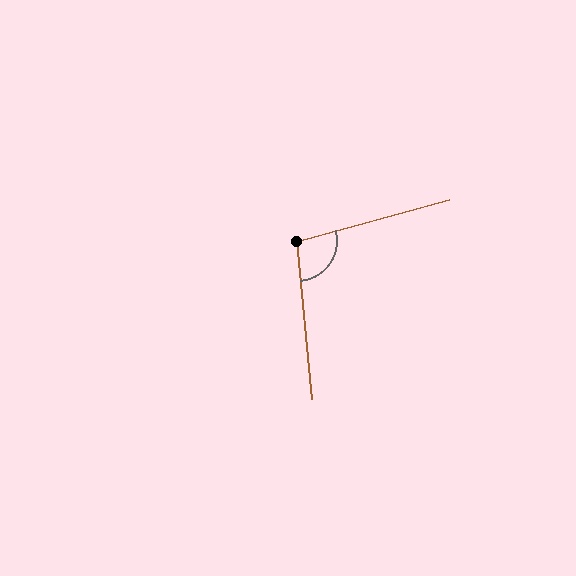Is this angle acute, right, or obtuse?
It is obtuse.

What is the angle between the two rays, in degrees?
Approximately 100 degrees.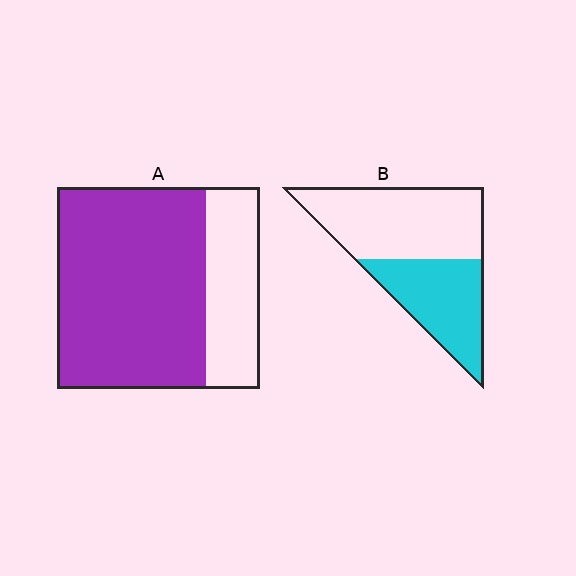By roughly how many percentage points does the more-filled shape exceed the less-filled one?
By roughly 30 percentage points (A over B).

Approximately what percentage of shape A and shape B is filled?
A is approximately 75% and B is approximately 40%.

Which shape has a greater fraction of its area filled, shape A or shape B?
Shape A.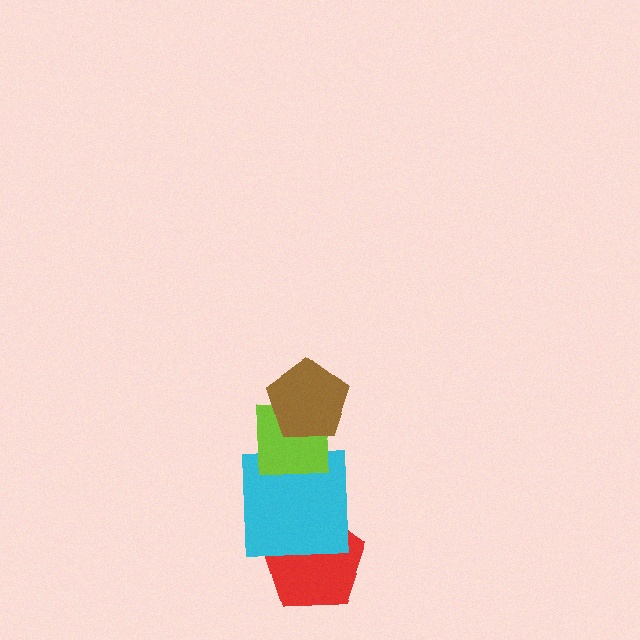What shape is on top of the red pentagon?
The cyan square is on top of the red pentagon.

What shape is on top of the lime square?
The brown pentagon is on top of the lime square.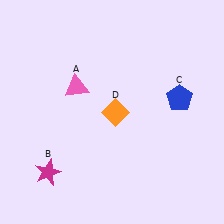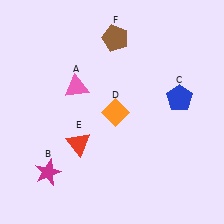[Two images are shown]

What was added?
A red triangle (E), a brown pentagon (F) were added in Image 2.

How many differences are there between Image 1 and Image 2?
There are 2 differences between the two images.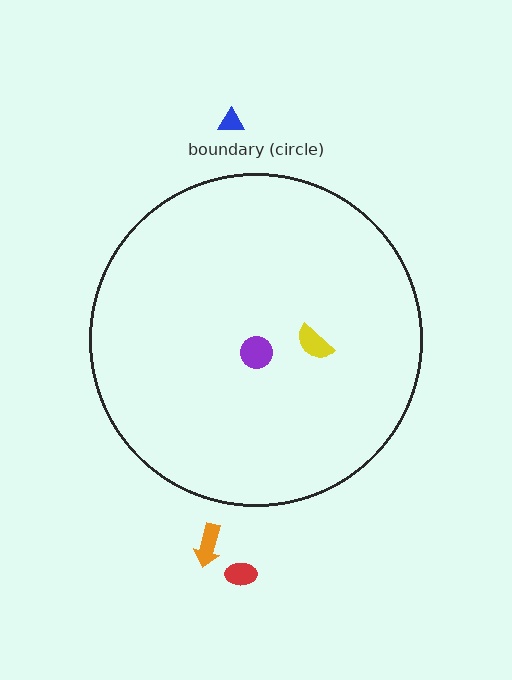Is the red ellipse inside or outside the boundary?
Outside.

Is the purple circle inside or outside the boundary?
Inside.